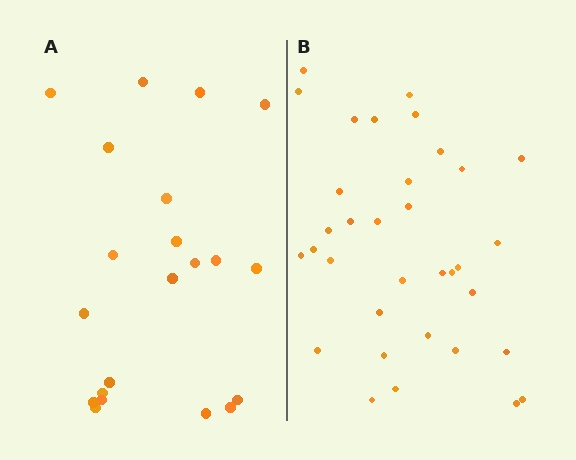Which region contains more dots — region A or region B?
Region B (the right region) has more dots.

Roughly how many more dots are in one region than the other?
Region B has approximately 15 more dots than region A.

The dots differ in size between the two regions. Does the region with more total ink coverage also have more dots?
No. Region A has more total ink coverage because its dots are larger, but region B actually contains more individual dots. Total area can be misleading — the number of items is what matters here.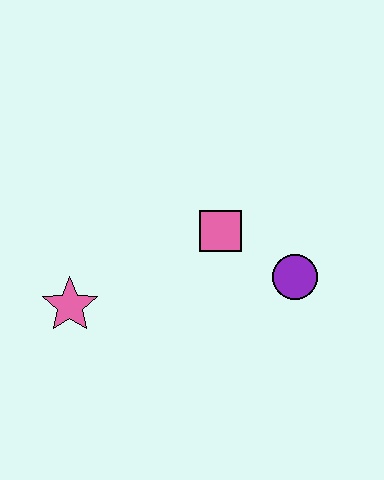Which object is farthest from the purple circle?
The pink star is farthest from the purple circle.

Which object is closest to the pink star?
The pink square is closest to the pink star.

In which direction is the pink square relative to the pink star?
The pink square is to the right of the pink star.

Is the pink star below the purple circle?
Yes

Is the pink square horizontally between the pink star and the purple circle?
Yes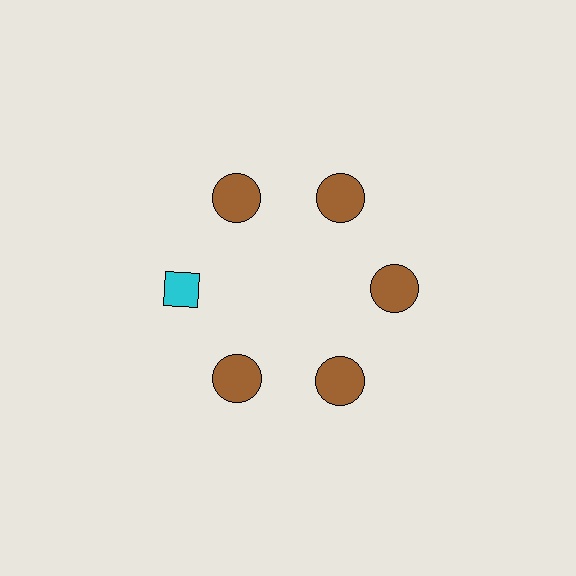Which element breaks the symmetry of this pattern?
The cyan diamond at roughly the 9 o'clock position breaks the symmetry. All other shapes are brown circles.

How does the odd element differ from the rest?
It differs in both color (cyan instead of brown) and shape (diamond instead of circle).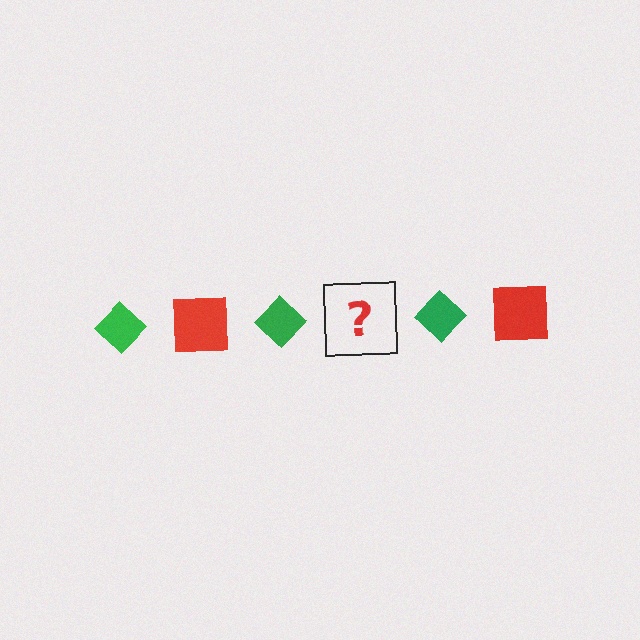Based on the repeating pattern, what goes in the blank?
The blank should be a red square.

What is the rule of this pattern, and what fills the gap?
The rule is that the pattern alternates between green diamond and red square. The gap should be filled with a red square.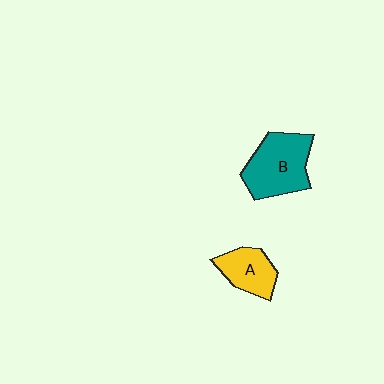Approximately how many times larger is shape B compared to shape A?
Approximately 1.6 times.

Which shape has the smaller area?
Shape A (yellow).